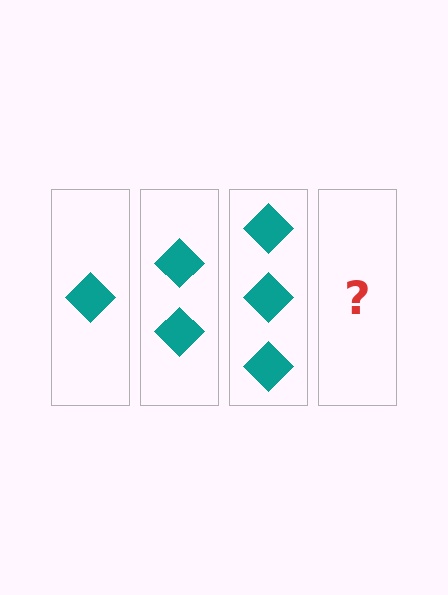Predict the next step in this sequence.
The next step is 4 diamonds.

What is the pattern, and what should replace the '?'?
The pattern is that each step adds one more diamond. The '?' should be 4 diamonds.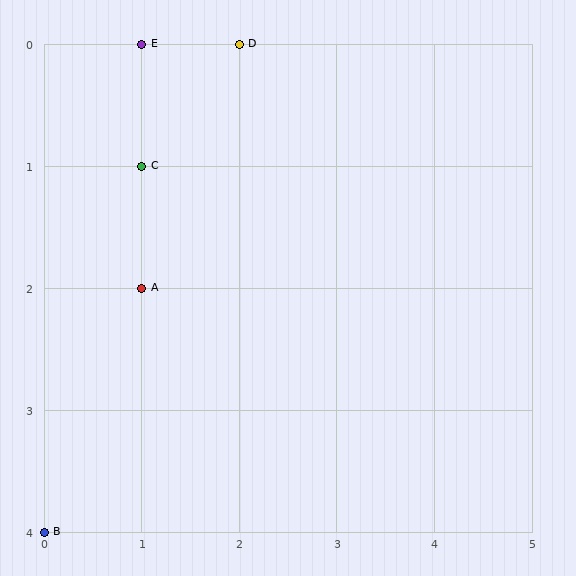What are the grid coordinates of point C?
Point C is at grid coordinates (1, 1).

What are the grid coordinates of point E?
Point E is at grid coordinates (1, 0).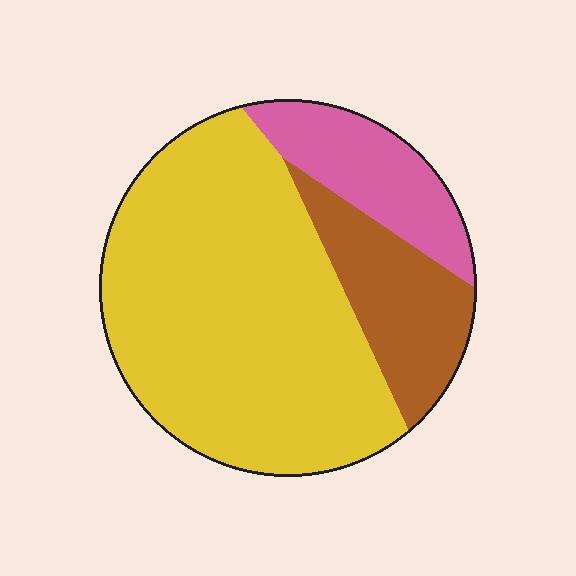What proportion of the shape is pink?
Pink takes up less than a sixth of the shape.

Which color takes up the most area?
Yellow, at roughly 65%.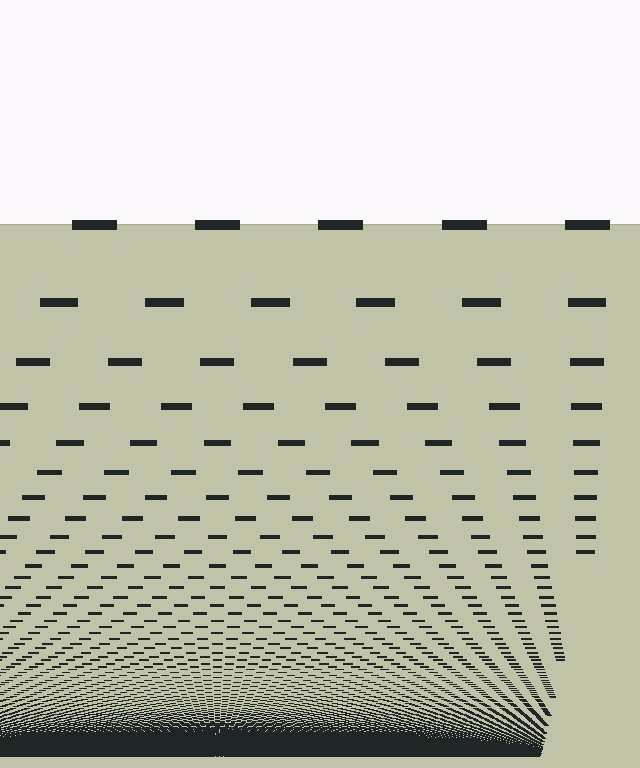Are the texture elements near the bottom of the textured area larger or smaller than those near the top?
Smaller. The gradient is inverted — elements near the bottom are smaller and denser.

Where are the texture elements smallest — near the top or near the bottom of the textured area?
Near the bottom.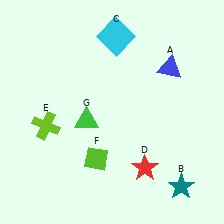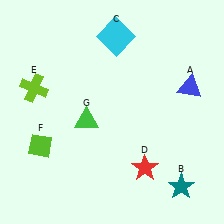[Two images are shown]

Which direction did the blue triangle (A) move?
The blue triangle (A) moved right.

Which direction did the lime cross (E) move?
The lime cross (E) moved up.